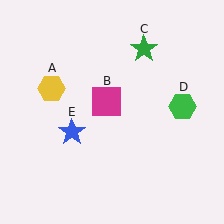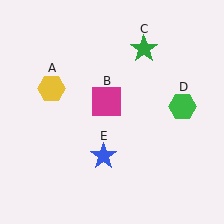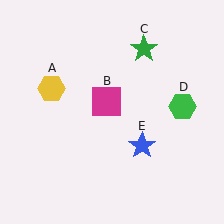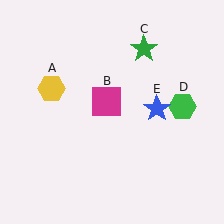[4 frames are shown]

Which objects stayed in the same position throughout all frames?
Yellow hexagon (object A) and magenta square (object B) and green star (object C) and green hexagon (object D) remained stationary.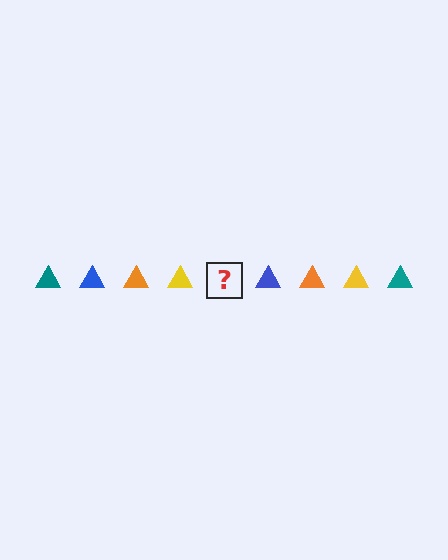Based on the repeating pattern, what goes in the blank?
The blank should be a teal triangle.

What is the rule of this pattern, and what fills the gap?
The rule is that the pattern cycles through teal, blue, orange, yellow triangles. The gap should be filled with a teal triangle.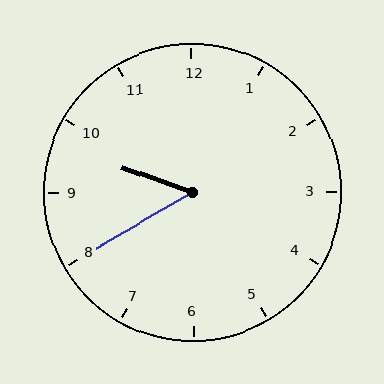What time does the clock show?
9:40.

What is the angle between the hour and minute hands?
Approximately 50 degrees.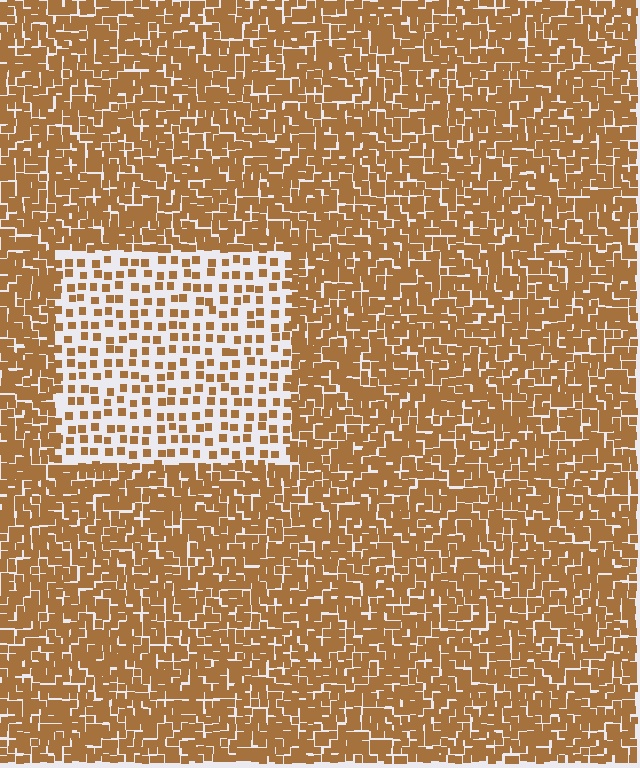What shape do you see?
I see a rectangle.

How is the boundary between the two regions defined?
The boundary is defined by a change in element density (approximately 2.6x ratio). All elements are the same color, size, and shape.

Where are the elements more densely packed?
The elements are more densely packed outside the rectangle boundary.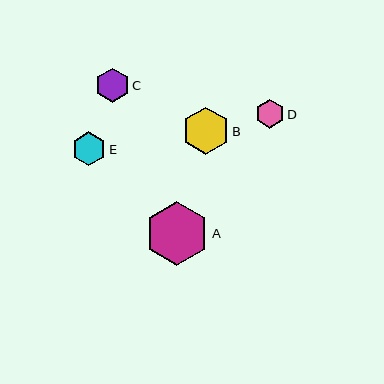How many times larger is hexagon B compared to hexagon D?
Hexagon B is approximately 1.7 times the size of hexagon D.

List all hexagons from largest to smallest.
From largest to smallest: A, B, E, C, D.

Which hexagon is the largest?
Hexagon A is the largest with a size of approximately 64 pixels.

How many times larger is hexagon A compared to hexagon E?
Hexagon A is approximately 1.9 times the size of hexagon E.